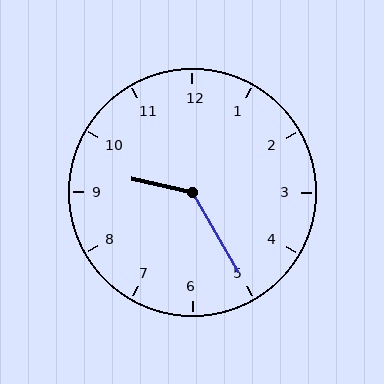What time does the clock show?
9:25.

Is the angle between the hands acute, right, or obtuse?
It is obtuse.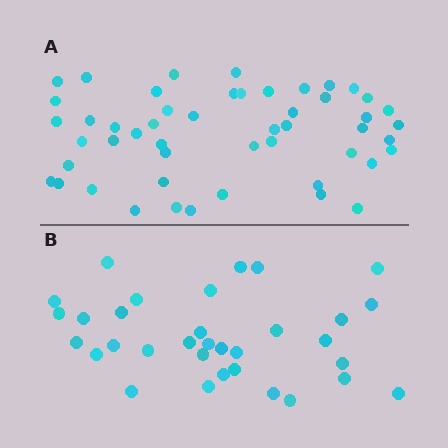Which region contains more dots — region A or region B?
Region A (the top region) has more dots.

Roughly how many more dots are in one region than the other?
Region A has approximately 15 more dots than region B.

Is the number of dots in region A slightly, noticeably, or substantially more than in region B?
Region A has substantially more. The ratio is roughly 1.5 to 1.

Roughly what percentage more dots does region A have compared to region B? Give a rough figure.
About 50% more.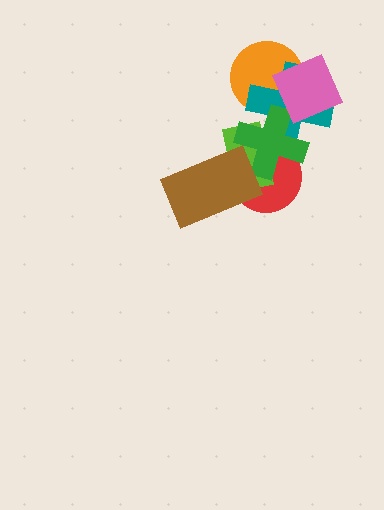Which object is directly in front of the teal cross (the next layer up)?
The lime rectangle is directly in front of the teal cross.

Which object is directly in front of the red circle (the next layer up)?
The lime rectangle is directly in front of the red circle.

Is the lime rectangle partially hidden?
Yes, it is partially covered by another shape.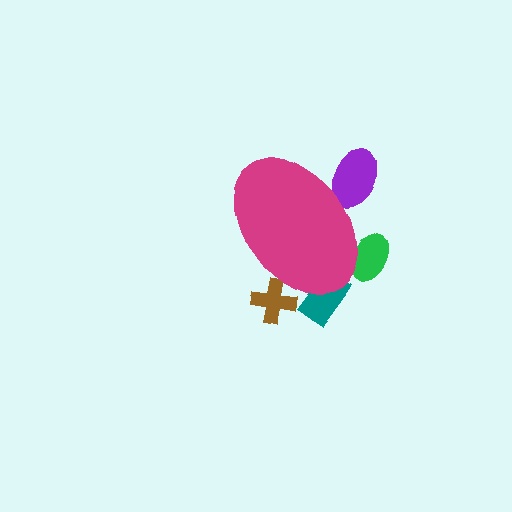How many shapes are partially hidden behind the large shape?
4 shapes are partially hidden.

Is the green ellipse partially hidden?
Yes, the green ellipse is partially hidden behind the magenta ellipse.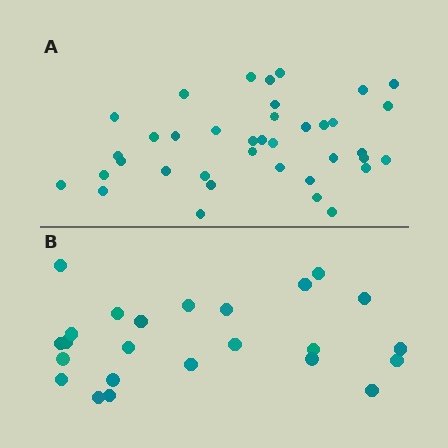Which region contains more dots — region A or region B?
Region A (the top region) has more dots.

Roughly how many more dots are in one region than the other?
Region A has approximately 15 more dots than region B.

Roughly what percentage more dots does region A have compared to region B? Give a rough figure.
About 60% more.